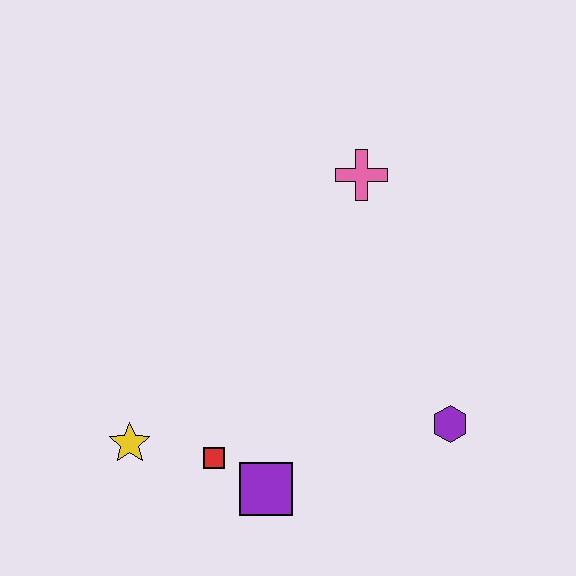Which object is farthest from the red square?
The pink cross is farthest from the red square.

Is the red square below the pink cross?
Yes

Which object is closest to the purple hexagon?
The purple square is closest to the purple hexagon.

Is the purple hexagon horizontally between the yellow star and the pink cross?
No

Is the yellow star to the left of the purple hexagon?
Yes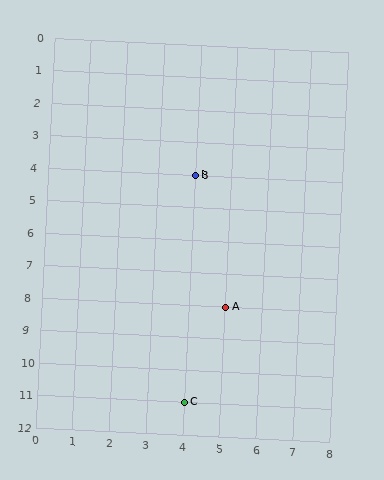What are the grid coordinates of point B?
Point B is at grid coordinates (4, 4).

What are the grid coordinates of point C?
Point C is at grid coordinates (4, 11).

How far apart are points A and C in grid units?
Points A and C are 1 column and 3 rows apart (about 3.2 grid units diagonally).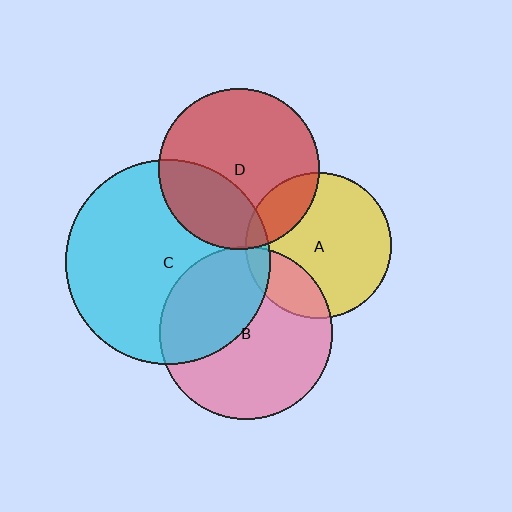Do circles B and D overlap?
Yes.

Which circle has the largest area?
Circle C (cyan).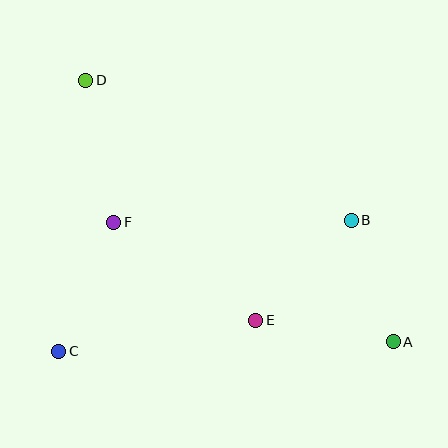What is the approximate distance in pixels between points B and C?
The distance between B and C is approximately 321 pixels.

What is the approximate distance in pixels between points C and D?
The distance between C and D is approximately 272 pixels.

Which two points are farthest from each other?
Points A and D are farthest from each other.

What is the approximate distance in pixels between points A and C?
The distance between A and C is approximately 335 pixels.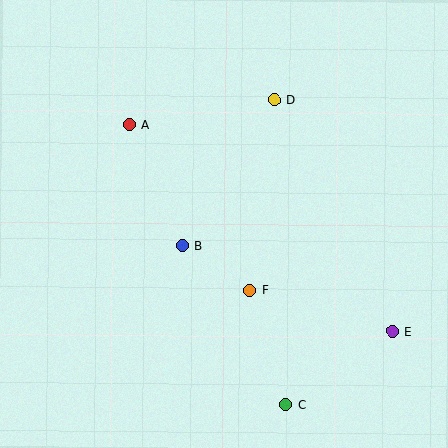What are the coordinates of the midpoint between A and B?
The midpoint between A and B is at (156, 185).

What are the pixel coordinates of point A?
Point A is at (129, 125).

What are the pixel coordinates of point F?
Point F is at (250, 291).